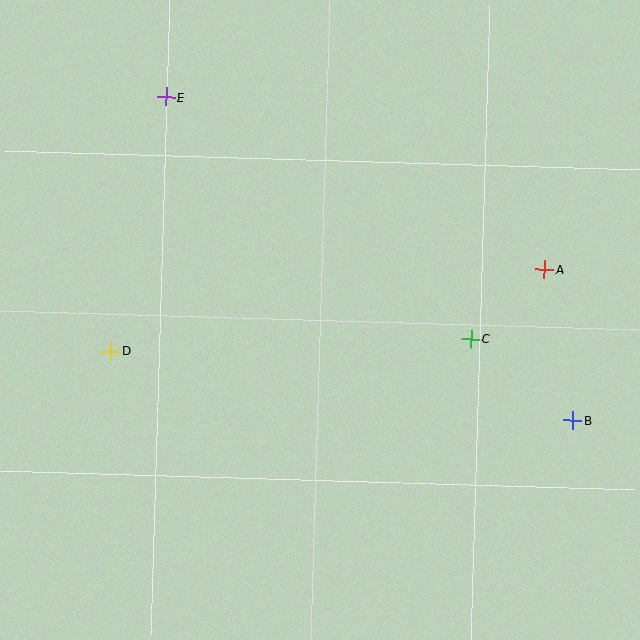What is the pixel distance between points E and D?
The distance between E and D is 260 pixels.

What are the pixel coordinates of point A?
Point A is at (544, 269).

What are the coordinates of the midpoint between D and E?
The midpoint between D and E is at (138, 224).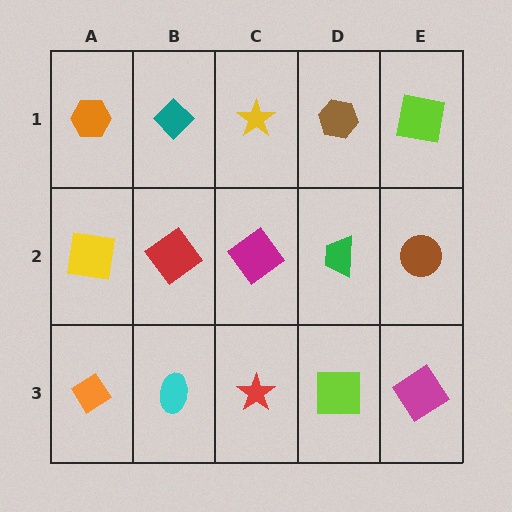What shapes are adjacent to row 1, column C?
A magenta diamond (row 2, column C), a teal diamond (row 1, column B), a brown hexagon (row 1, column D).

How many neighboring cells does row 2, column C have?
4.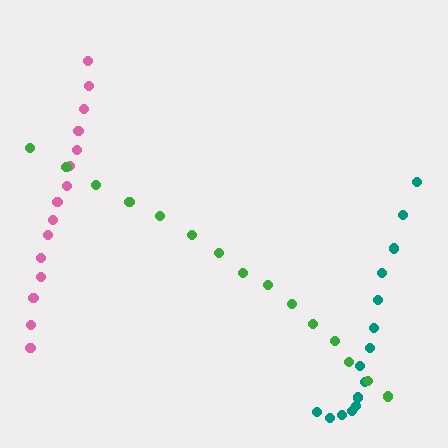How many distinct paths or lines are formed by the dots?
There are 3 distinct paths.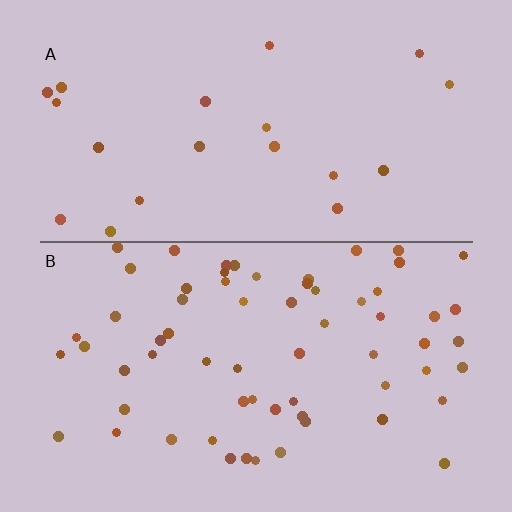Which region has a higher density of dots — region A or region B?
B (the bottom).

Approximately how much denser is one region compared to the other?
Approximately 3.1× — region B over region A.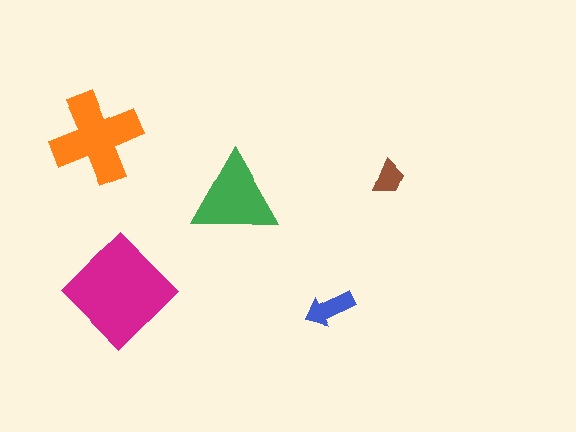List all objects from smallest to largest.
The brown trapezoid, the blue arrow, the green triangle, the orange cross, the magenta diamond.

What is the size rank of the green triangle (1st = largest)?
3rd.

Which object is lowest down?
The blue arrow is bottommost.